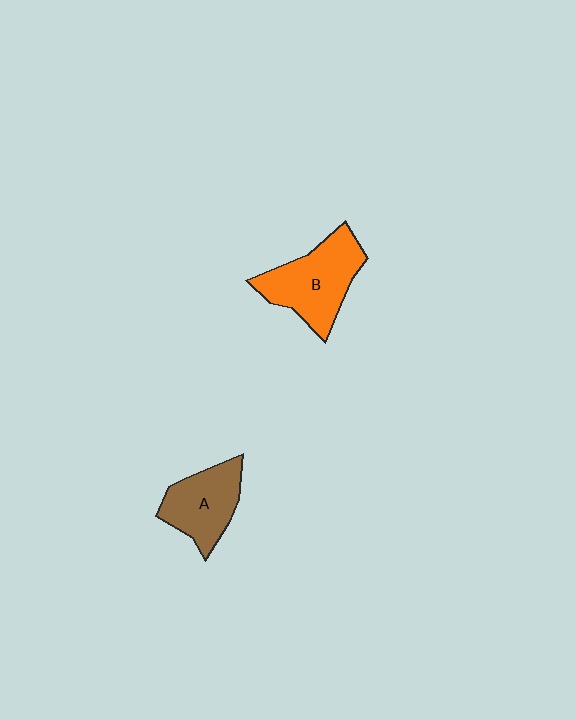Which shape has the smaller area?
Shape A (brown).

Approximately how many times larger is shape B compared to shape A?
Approximately 1.3 times.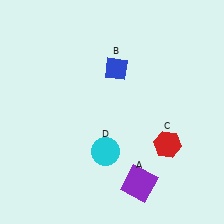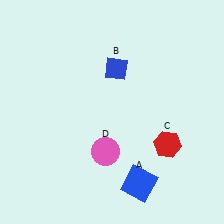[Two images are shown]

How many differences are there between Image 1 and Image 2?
There are 2 differences between the two images.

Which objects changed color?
A changed from purple to blue. D changed from cyan to pink.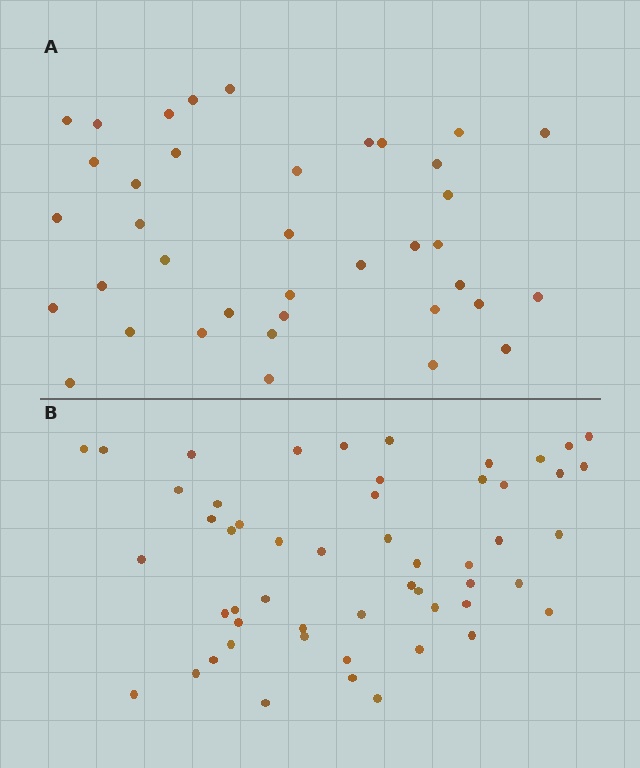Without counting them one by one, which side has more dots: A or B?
Region B (the bottom region) has more dots.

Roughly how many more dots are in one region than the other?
Region B has approximately 15 more dots than region A.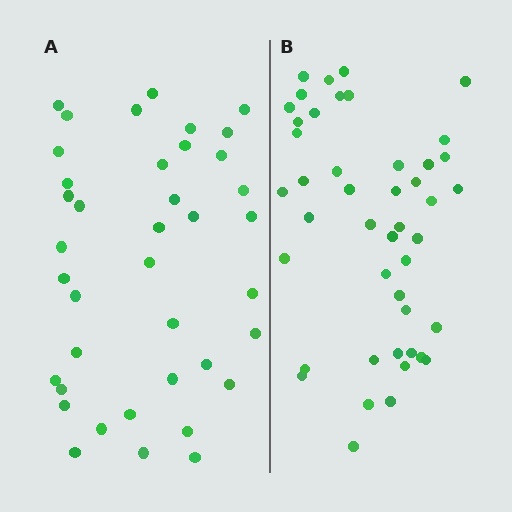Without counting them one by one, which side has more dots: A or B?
Region B (the right region) has more dots.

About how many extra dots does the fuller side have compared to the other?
Region B has about 6 more dots than region A.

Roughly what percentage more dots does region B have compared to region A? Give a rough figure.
About 15% more.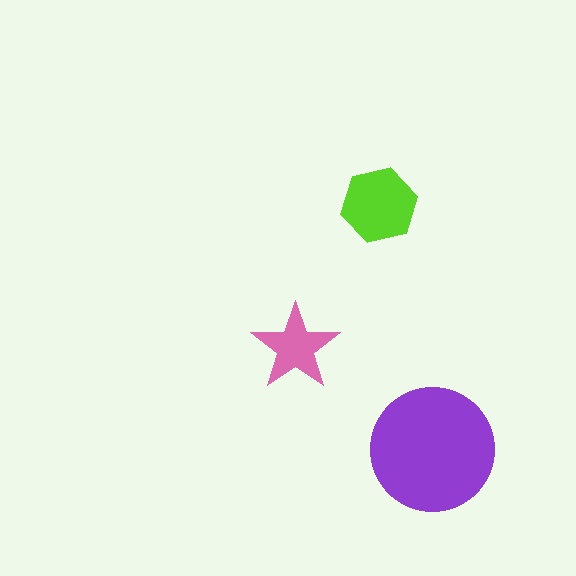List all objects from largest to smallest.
The purple circle, the lime hexagon, the pink star.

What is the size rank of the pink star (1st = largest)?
3rd.